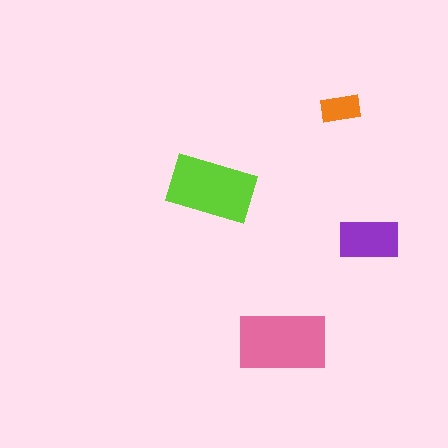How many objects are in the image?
There are 4 objects in the image.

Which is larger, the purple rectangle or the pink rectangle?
The pink one.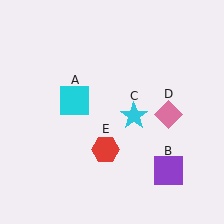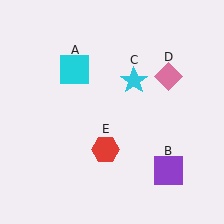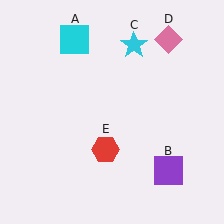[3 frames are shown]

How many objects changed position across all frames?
3 objects changed position: cyan square (object A), cyan star (object C), pink diamond (object D).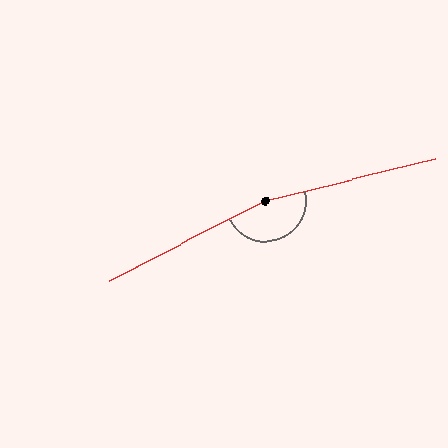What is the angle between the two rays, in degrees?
Approximately 167 degrees.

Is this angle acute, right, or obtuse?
It is obtuse.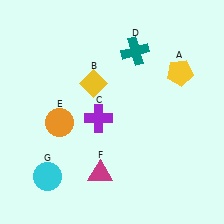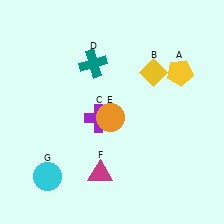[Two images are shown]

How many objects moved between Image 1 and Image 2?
3 objects moved between the two images.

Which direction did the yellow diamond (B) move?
The yellow diamond (B) moved right.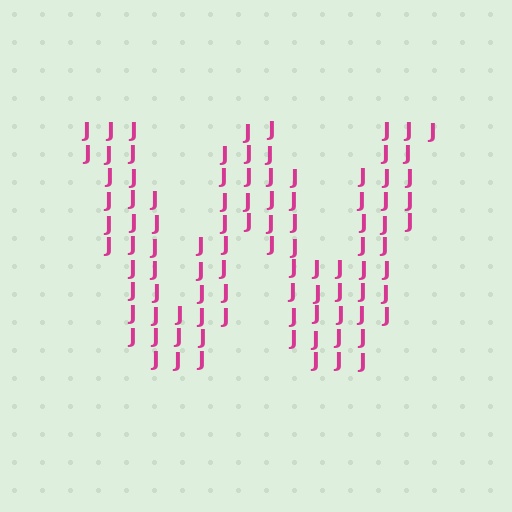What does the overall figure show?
The overall figure shows the letter W.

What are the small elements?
The small elements are letter J's.